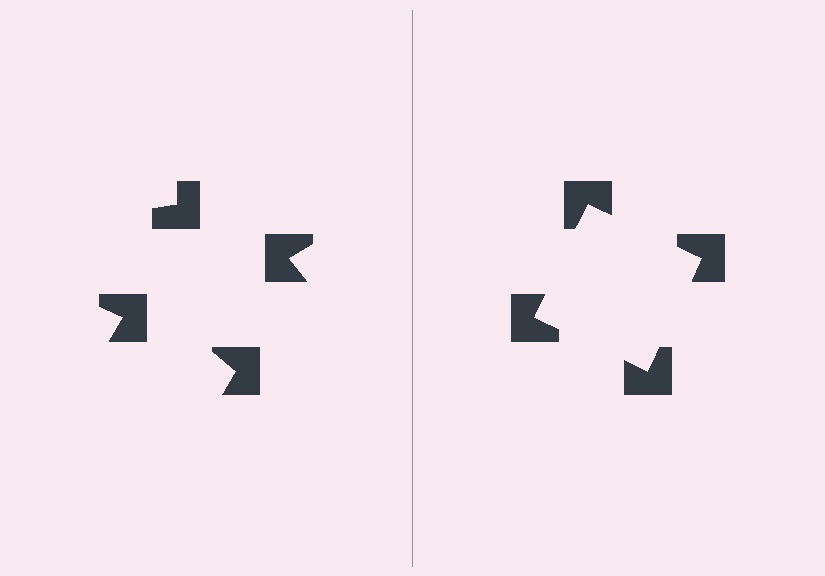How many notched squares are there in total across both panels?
8 — 4 on each side.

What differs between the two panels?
The notched squares are positioned identically on both sides; only the wedge orientations differ. On the right they align to a square; on the left they are misaligned.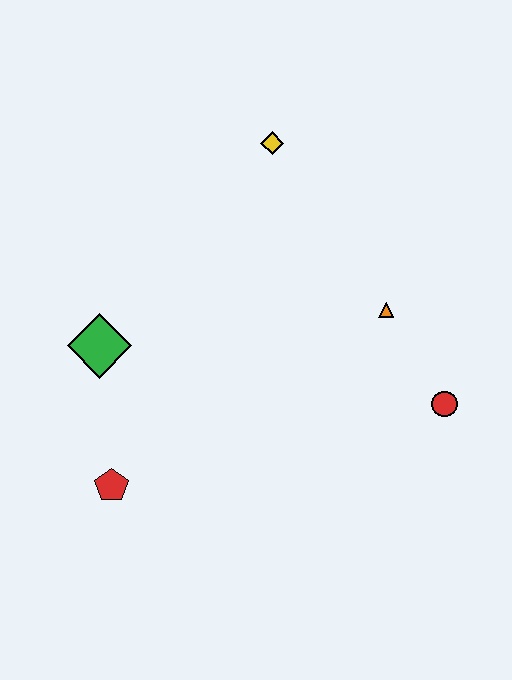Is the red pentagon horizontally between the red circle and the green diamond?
Yes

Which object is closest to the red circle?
The orange triangle is closest to the red circle.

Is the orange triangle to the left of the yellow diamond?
No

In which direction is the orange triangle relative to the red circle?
The orange triangle is above the red circle.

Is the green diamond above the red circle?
Yes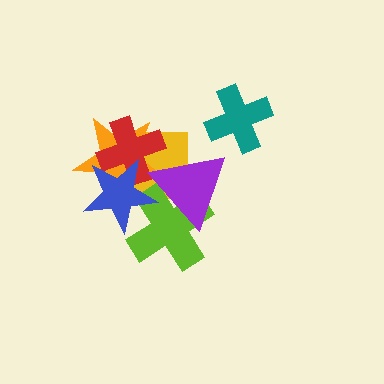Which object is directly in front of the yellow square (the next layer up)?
The orange star is directly in front of the yellow square.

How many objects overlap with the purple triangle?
5 objects overlap with the purple triangle.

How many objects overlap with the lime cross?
3 objects overlap with the lime cross.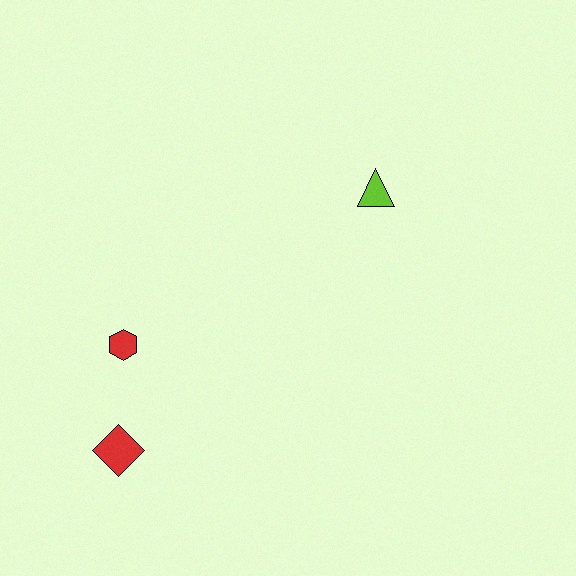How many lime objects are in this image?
There is 1 lime object.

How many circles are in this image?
There are no circles.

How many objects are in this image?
There are 3 objects.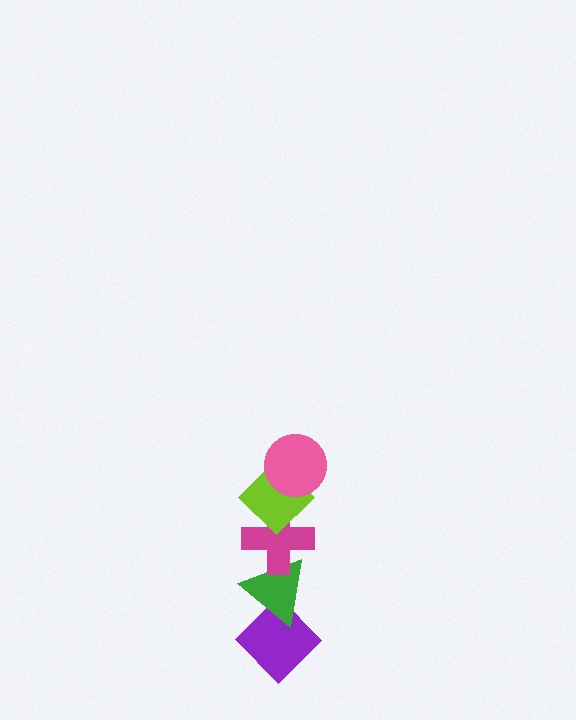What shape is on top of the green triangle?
The magenta cross is on top of the green triangle.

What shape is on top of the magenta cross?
The lime diamond is on top of the magenta cross.